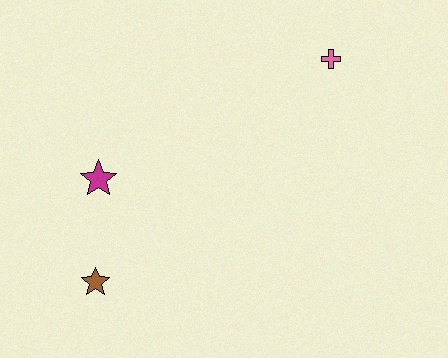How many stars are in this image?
There are 2 stars.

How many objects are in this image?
There are 3 objects.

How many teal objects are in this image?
There are no teal objects.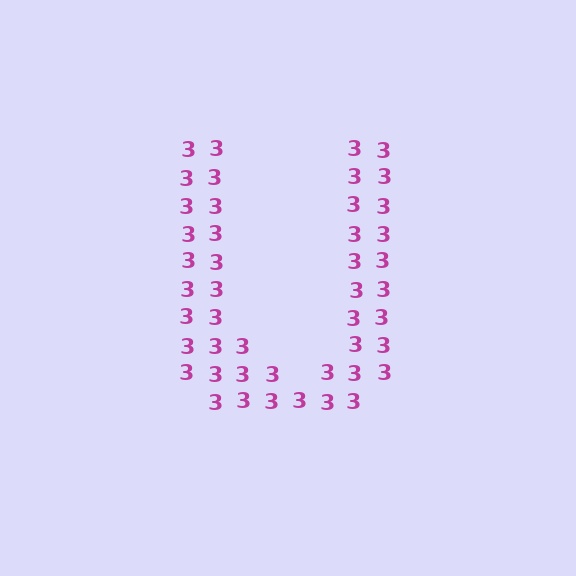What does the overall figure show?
The overall figure shows the letter U.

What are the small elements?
The small elements are digit 3's.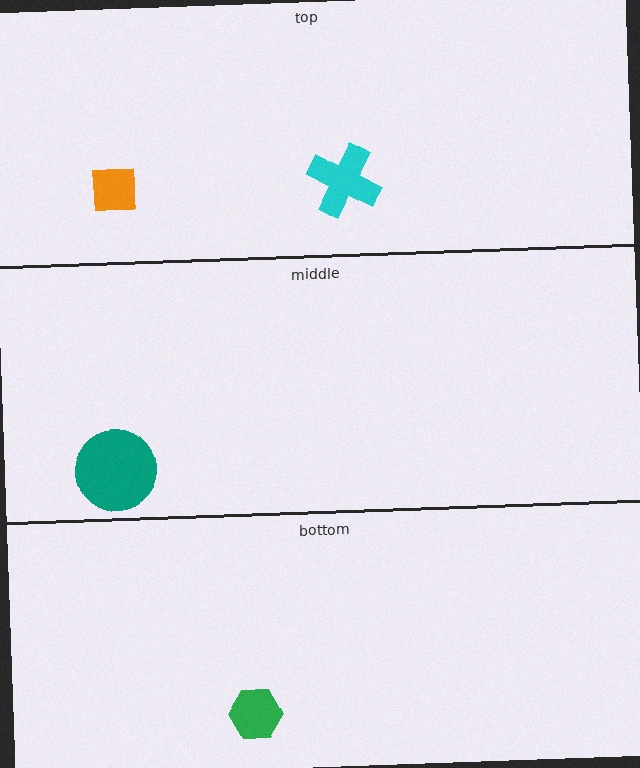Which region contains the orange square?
The top region.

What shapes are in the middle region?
The teal circle.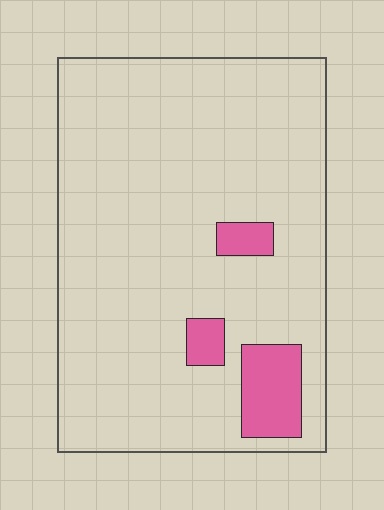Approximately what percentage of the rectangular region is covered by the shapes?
Approximately 10%.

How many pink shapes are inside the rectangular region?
3.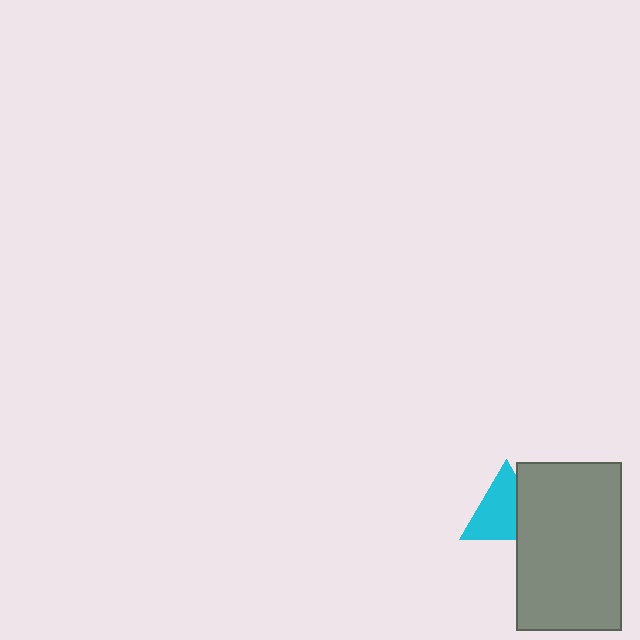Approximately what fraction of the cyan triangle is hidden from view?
Roughly 32% of the cyan triangle is hidden behind the gray rectangle.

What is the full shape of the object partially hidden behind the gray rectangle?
The partially hidden object is a cyan triangle.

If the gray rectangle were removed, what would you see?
You would see the complete cyan triangle.